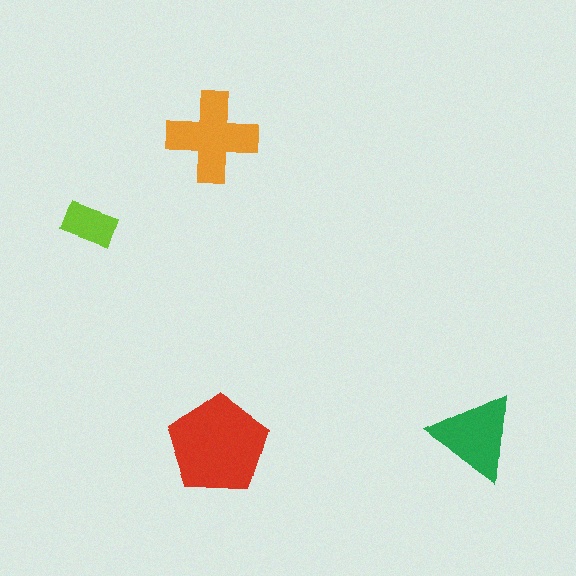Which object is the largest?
The red pentagon.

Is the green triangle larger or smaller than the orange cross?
Smaller.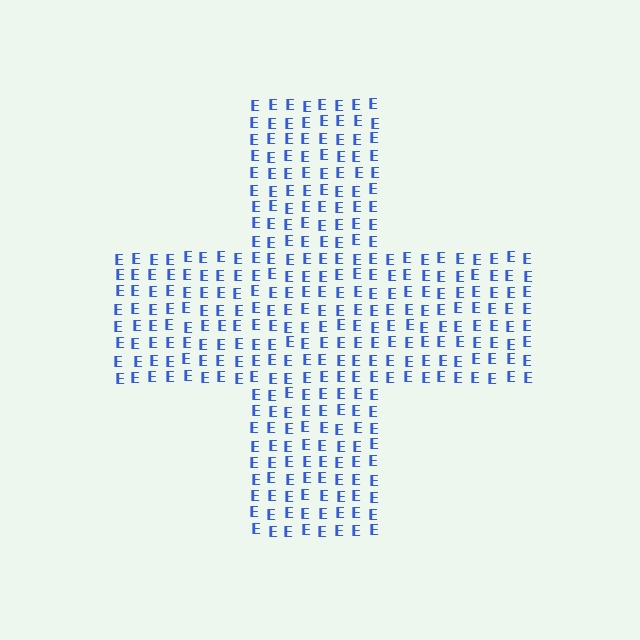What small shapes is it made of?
It is made of small letter E's.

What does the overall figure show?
The overall figure shows a cross.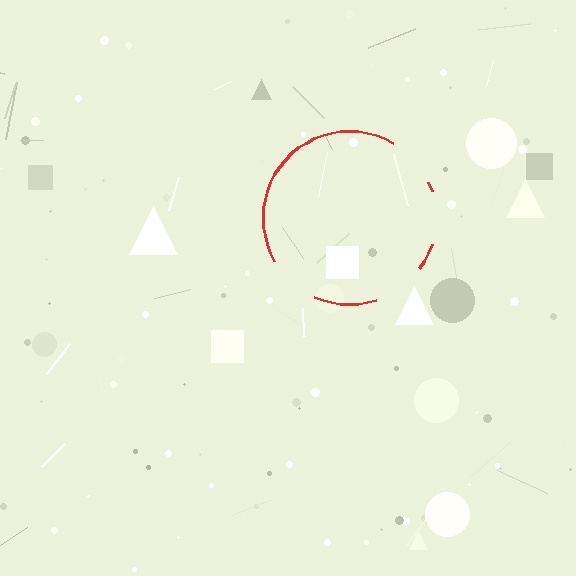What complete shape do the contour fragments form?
The contour fragments form a circle.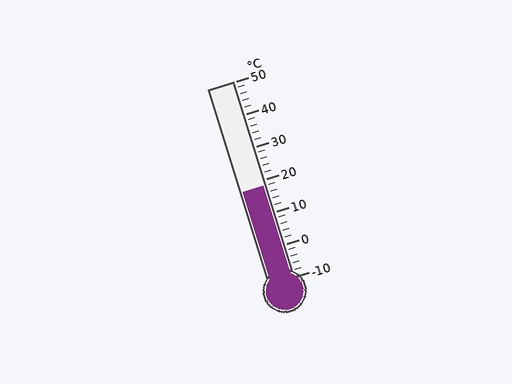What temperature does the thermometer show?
The thermometer shows approximately 18°C.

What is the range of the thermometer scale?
The thermometer scale ranges from -10°C to 50°C.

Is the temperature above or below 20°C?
The temperature is below 20°C.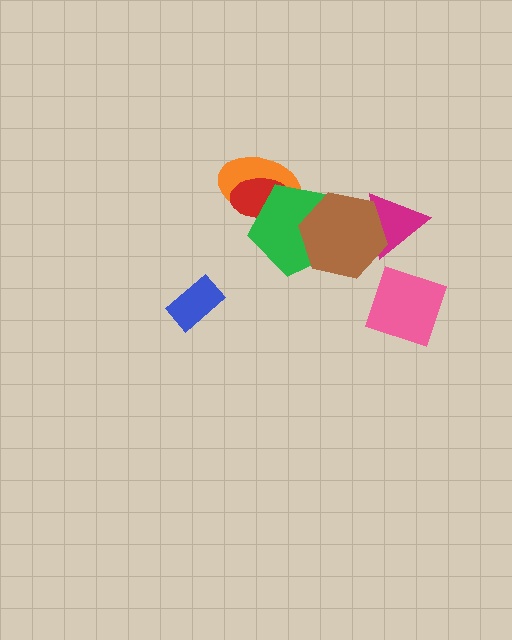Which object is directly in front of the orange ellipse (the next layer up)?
The red ellipse is directly in front of the orange ellipse.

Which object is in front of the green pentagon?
The brown hexagon is in front of the green pentagon.